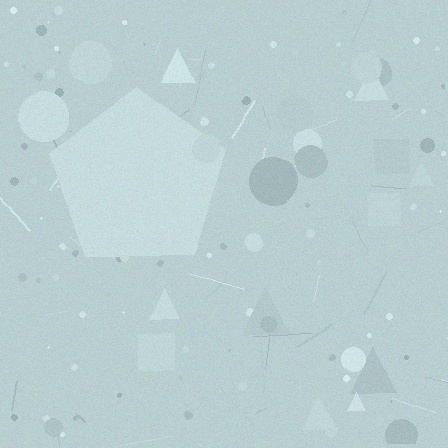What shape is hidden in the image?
A pentagon is hidden in the image.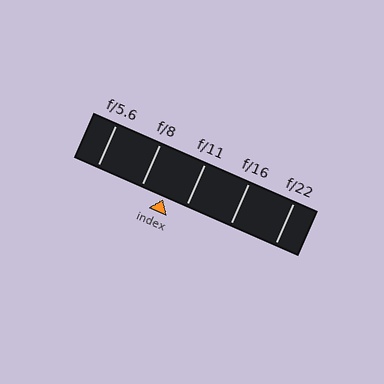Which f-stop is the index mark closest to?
The index mark is closest to f/11.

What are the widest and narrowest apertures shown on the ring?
The widest aperture shown is f/5.6 and the narrowest is f/22.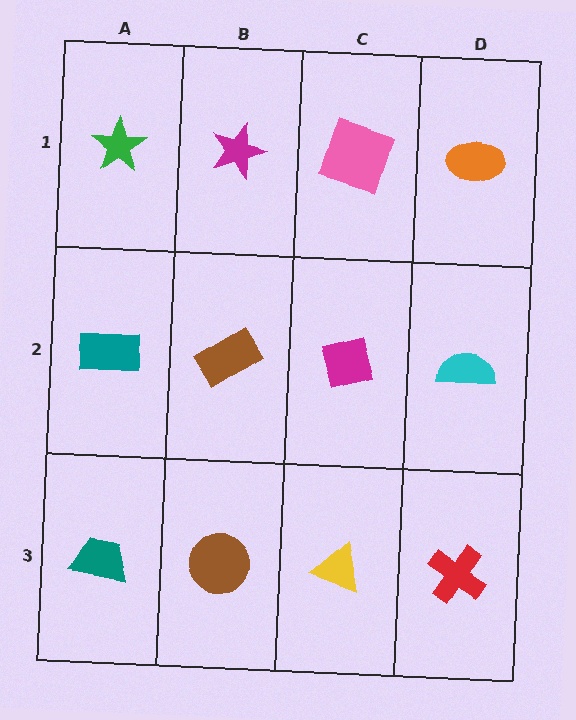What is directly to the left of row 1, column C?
A magenta star.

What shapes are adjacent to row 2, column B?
A magenta star (row 1, column B), a brown circle (row 3, column B), a teal rectangle (row 2, column A), a magenta square (row 2, column C).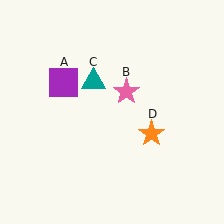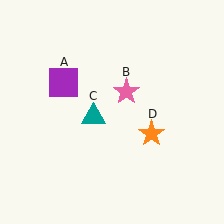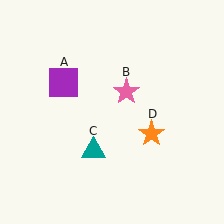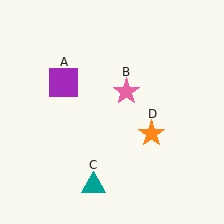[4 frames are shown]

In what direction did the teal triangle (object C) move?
The teal triangle (object C) moved down.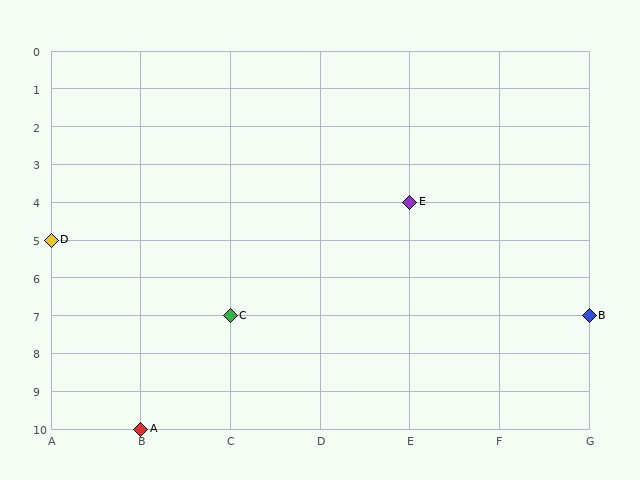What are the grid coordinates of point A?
Point A is at grid coordinates (B, 10).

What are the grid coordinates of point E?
Point E is at grid coordinates (E, 4).